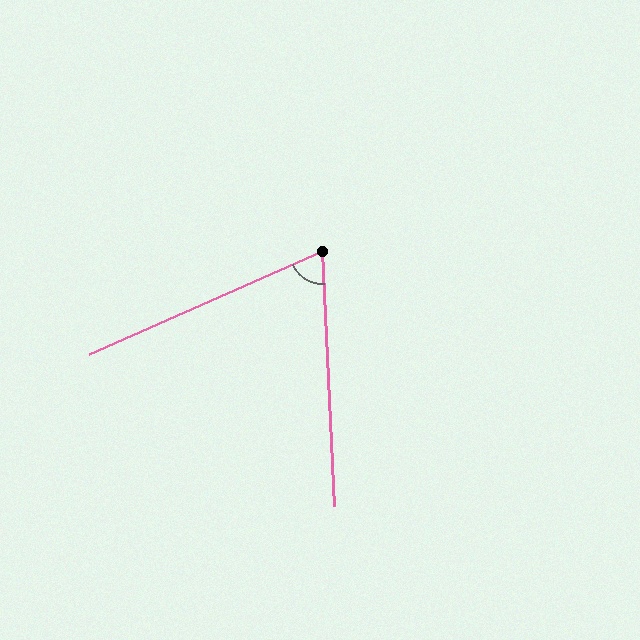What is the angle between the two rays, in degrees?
Approximately 69 degrees.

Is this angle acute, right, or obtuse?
It is acute.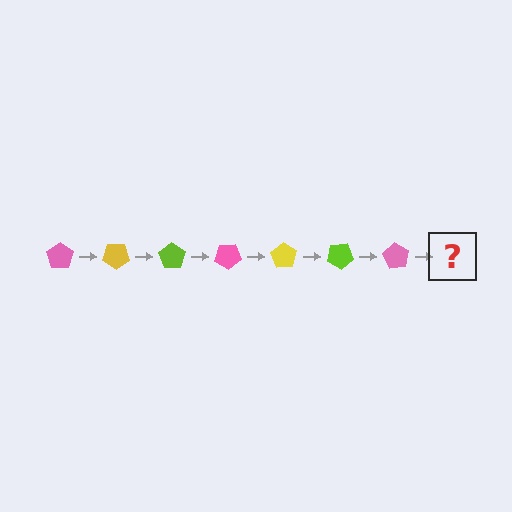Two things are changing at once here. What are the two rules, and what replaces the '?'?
The two rules are that it rotates 35 degrees each step and the color cycles through pink, yellow, and lime. The '?' should be a yellow pentagon, rotated 245 degrees from the start.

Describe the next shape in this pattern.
It should be a yellow pentagon, rotated 245 degrees from the start.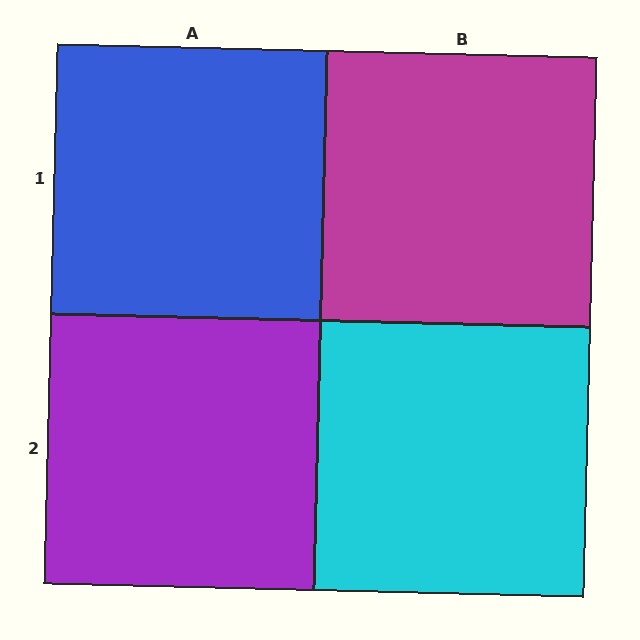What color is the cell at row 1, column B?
Magenta.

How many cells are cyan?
1 cell is cyan.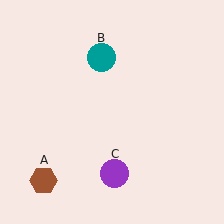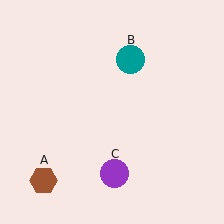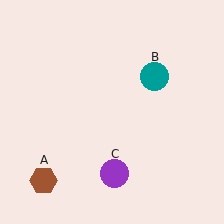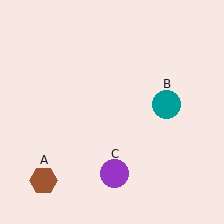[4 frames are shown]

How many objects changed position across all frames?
1 object changed position: teal circle (object B).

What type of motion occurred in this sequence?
The teal circle (object B) rotated clockwise around the center of the scene.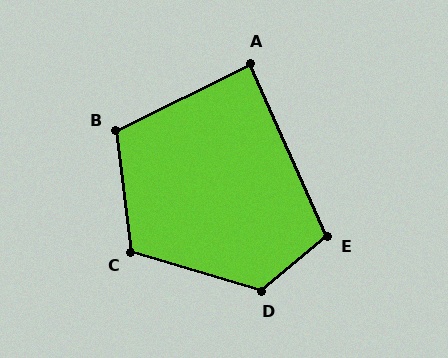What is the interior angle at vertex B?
Approximately 109 degrees (obtuse).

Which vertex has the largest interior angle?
D, at approximately 124 degrees.